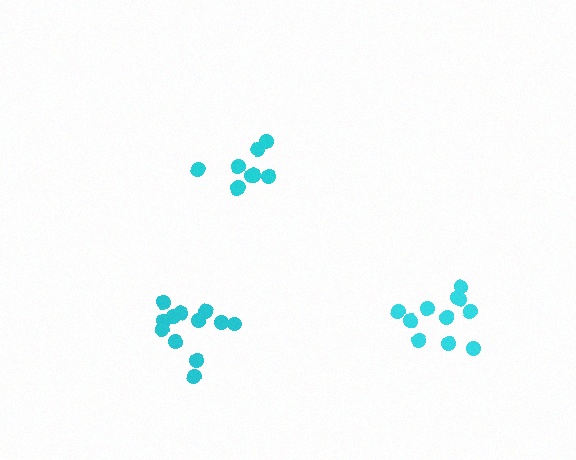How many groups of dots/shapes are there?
There are 3 groups.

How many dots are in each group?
Group 1: 12 dots, Group 2: 11 dots, Group 3: 9 dots (32 total).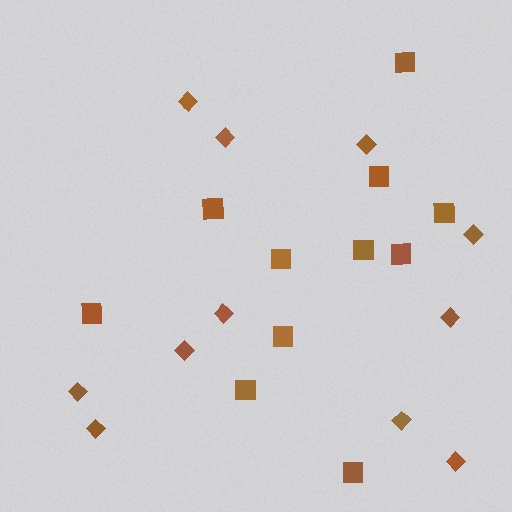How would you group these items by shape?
There are 2 groups: one group of diamonds (11) and one group of squares (11).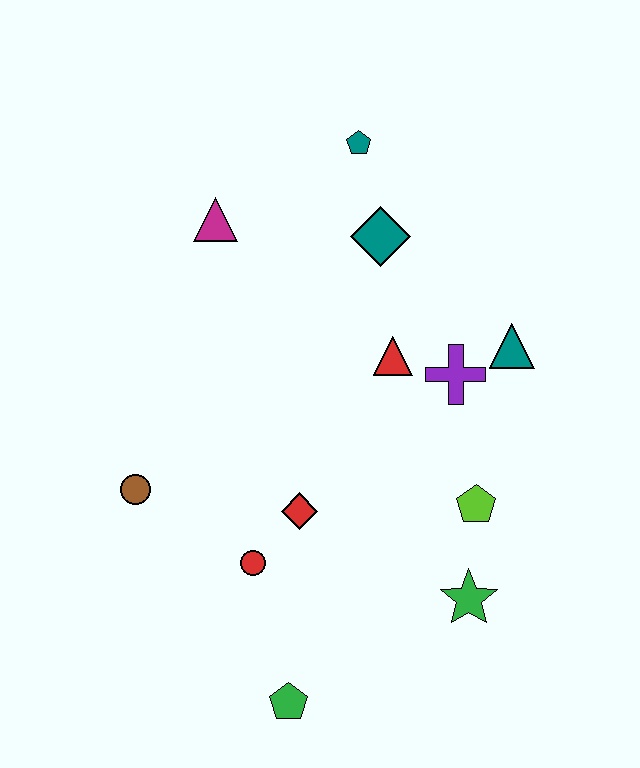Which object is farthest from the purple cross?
The green pentagon is farthest from the purple cross.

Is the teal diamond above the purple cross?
Yes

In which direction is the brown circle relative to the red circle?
The brown circle is to the left of the red circle.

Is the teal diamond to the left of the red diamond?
No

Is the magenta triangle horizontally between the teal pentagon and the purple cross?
No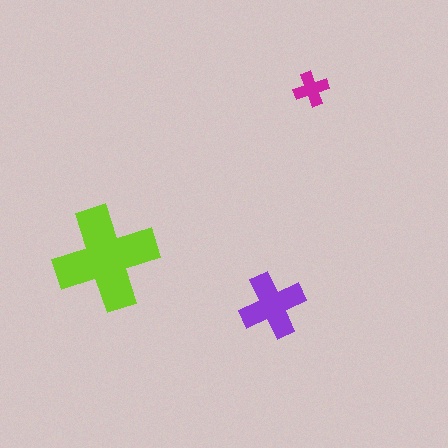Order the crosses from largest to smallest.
the lime one, the purple one, the magenta one.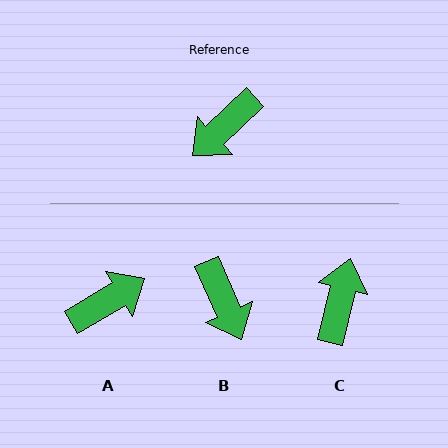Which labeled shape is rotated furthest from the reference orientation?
A, about 167 degrees away.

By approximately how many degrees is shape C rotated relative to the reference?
Approximately 147 degrees clockwise.